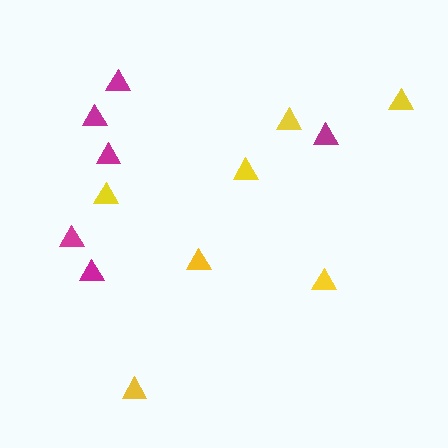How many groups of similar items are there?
There are 2 groups: one group of yellow triangles (7) and one group of magenta triangles (6).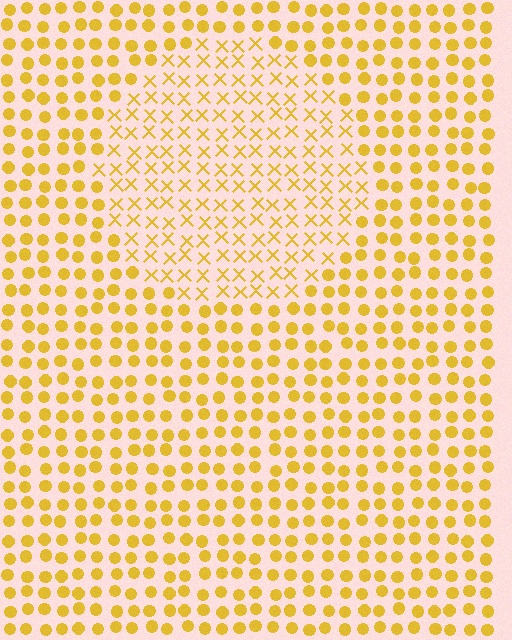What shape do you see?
I see a circle.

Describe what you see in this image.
The image is filled with small yellow elements arranged in a uniform grid. A circle-shaped region contains X marks, while the surrounding area contains circles. The boundary is defined purely by the change in element shape.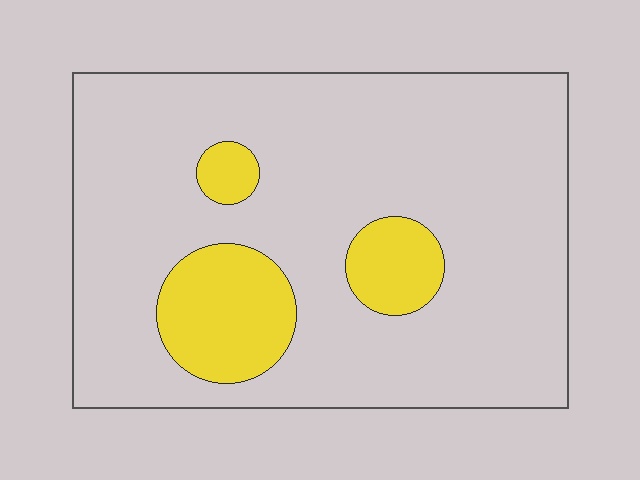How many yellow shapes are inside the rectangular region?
3.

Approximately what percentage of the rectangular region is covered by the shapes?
Approximately 15%.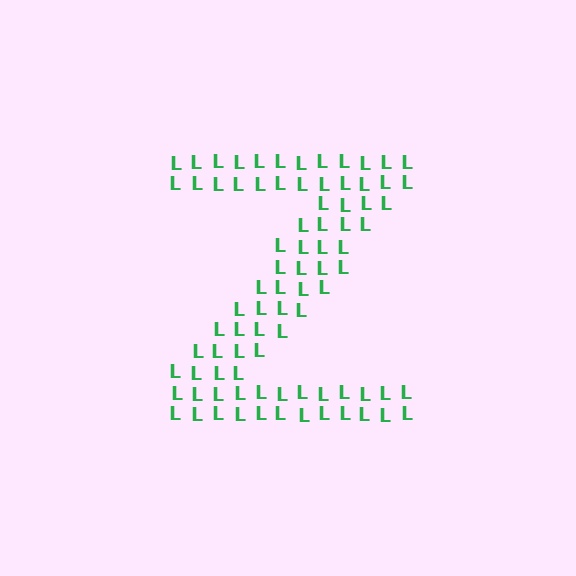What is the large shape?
The large shape is the letter Z.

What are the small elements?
The small elements are letter L's.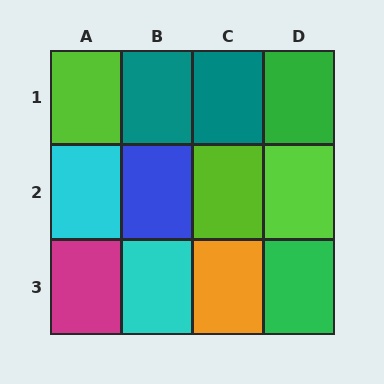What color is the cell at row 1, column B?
Teal.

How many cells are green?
2 cells are green.